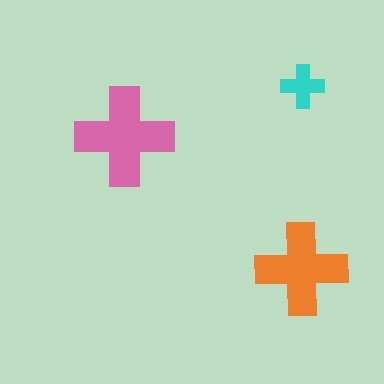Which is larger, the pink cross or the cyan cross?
The pink one.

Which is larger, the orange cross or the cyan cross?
The orange one.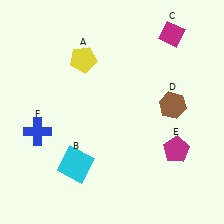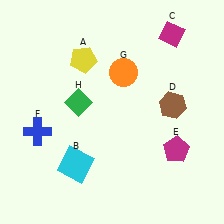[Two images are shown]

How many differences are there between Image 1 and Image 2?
There are 2 differences between the two images.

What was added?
An orange circle (G), a green diamond (H) were added in Image 2.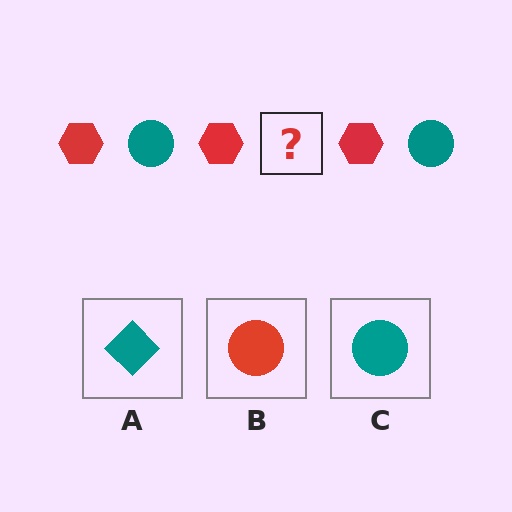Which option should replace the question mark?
Option C.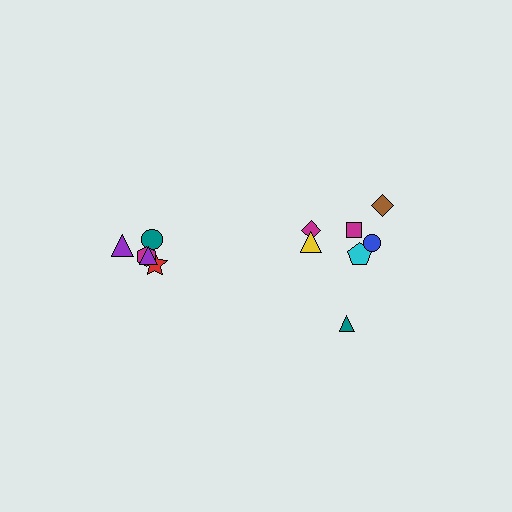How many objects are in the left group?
There are 5 objects.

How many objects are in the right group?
There are 7 objects.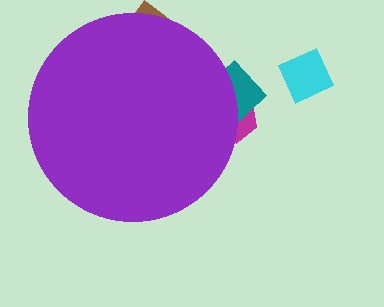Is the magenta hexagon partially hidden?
Yes, the magenta hexagon is partially hidden behind the purple circle.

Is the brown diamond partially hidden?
Yes, the brown diamond is partially hidden behind the purple circle.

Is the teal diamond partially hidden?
Yes, the teal diamond is partially hidden behind the purple circle.